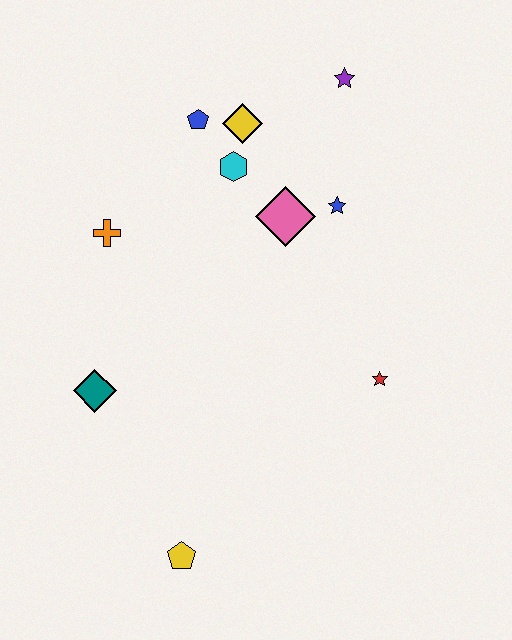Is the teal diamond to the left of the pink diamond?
Yes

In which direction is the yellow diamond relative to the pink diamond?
The yellow diamond is above the pink diamond.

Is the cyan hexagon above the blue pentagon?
No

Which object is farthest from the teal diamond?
The purple star is farthest from the teal diamond.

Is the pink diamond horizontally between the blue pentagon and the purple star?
Yes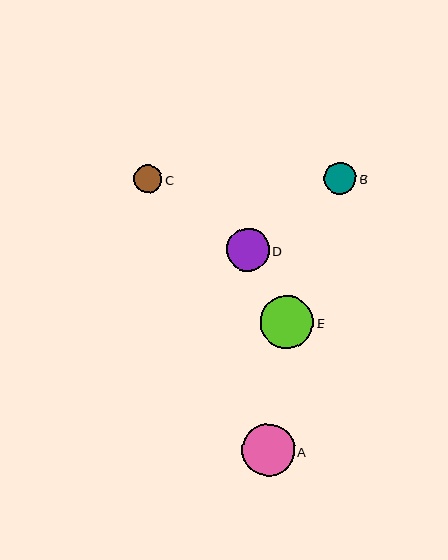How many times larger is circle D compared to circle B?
Circle D is approximately 1.3 times the size of circle B.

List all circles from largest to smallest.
From largest to smallest: E, A, D, B, C.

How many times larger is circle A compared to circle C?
Circle A is approximately 1.9 times the size of circle C.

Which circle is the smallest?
Circle C is the smallest with a size of approximately 28 pixels.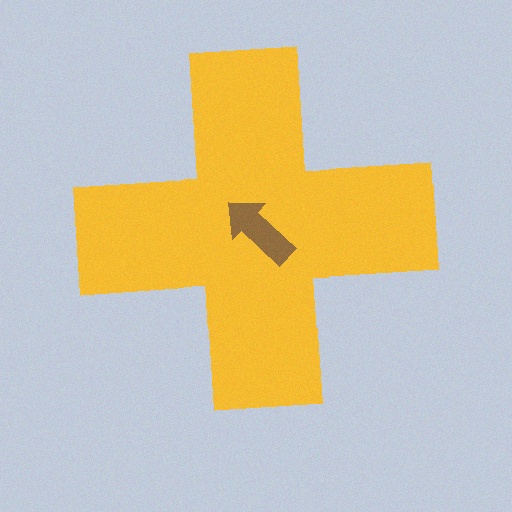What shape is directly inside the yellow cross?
The brown arrow.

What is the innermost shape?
The brown arrow.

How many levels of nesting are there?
2.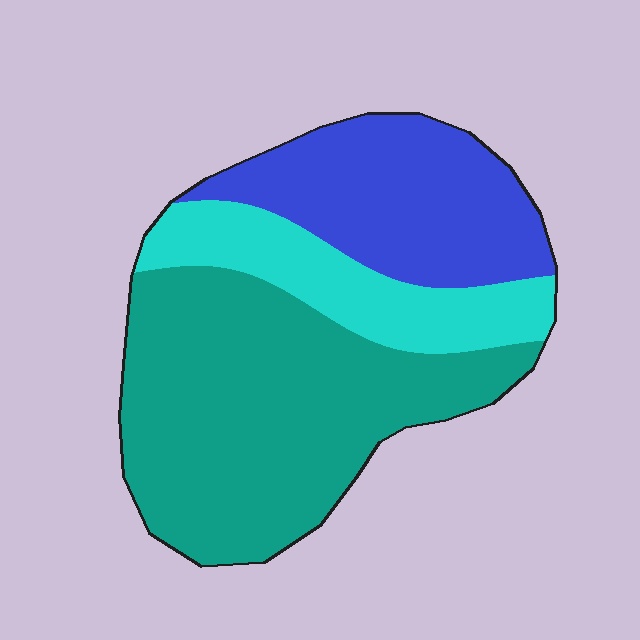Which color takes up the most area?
Teal, at roughly 50%.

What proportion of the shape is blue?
Blue takes up about one quarter (1/4) of the shape.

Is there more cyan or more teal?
Teal.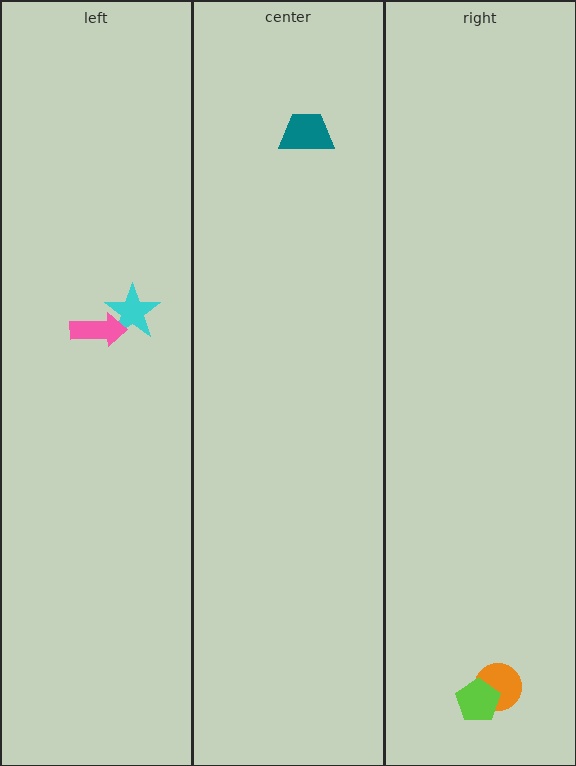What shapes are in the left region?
The cyan star, the pink arrow.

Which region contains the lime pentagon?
The right region.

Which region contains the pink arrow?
The left region.